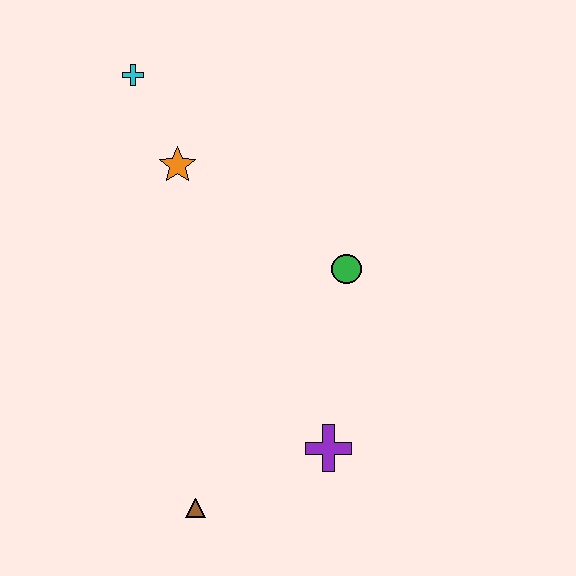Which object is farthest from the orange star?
The brown triangle is farthest from the orange star.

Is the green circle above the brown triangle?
Yes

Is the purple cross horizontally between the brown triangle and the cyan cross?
No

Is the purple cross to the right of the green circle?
No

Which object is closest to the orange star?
The cyan cross is closest to the orange star.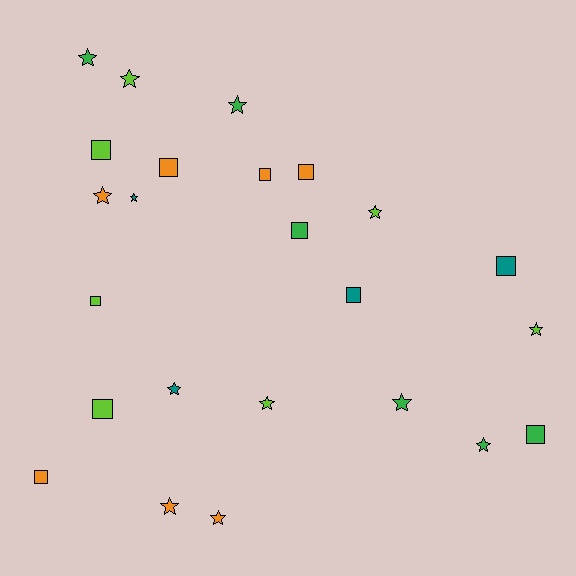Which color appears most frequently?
Lime, with 7 objects.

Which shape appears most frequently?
Star, with 13 objects.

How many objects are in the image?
There are 24 objects.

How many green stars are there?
There are 4 green stars.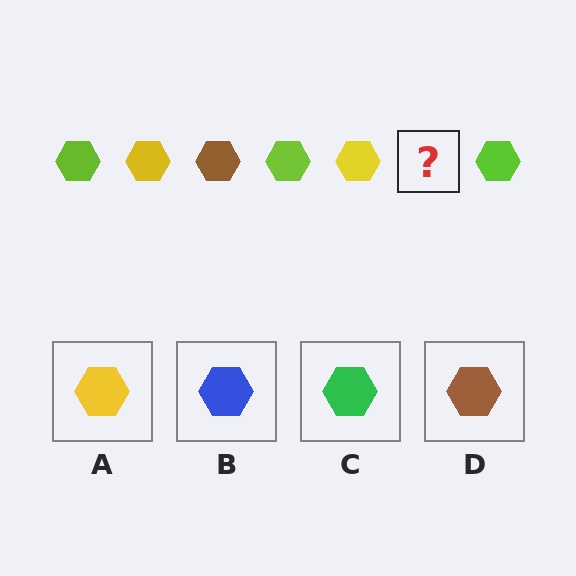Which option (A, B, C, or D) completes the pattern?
D.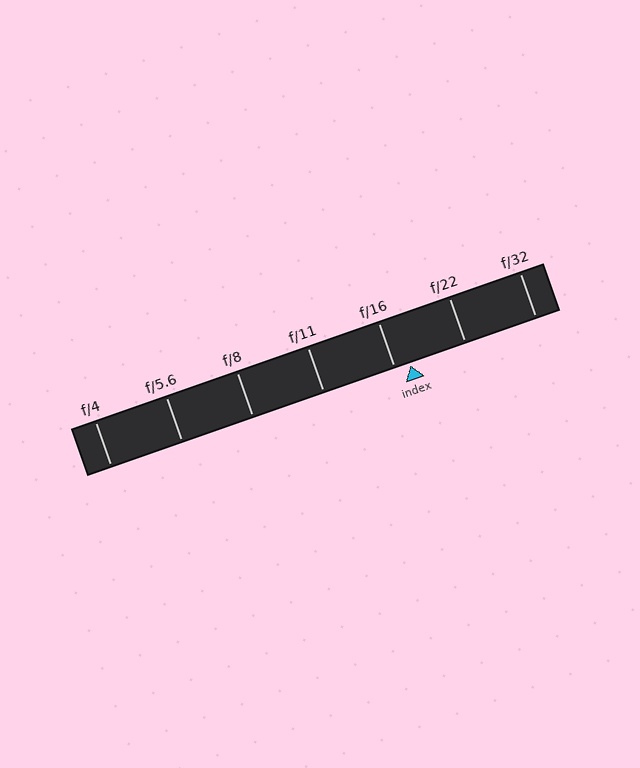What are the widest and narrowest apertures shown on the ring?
The widest aperture shown is f/4 and the narrowest is f/32.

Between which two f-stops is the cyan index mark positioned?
The index mark is between f/16 and f/22.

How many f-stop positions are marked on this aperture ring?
There are 7 f-stop positions marked.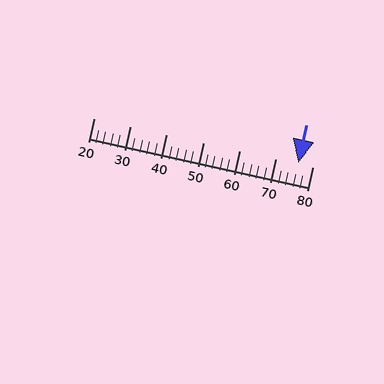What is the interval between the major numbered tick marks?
The major tick marks are spaced 10 units apart.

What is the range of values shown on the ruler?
The ruler shows values from 20 to 80.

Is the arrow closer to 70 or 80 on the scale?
The arrow is closer to 80.